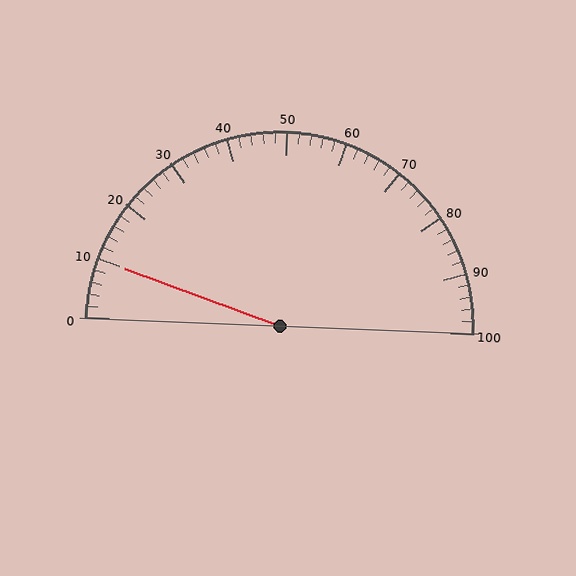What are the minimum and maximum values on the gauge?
The gauge ranges from 0 to 100.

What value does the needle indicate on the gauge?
The needle indicates approximately 10.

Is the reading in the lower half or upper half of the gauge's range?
The reading is in the lower half of the range (0 to 100).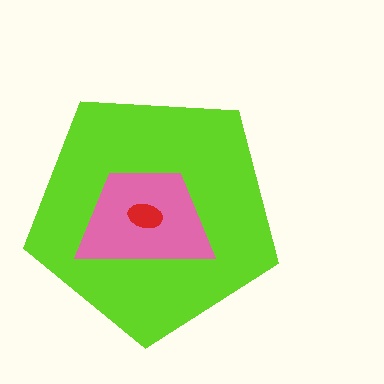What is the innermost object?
The red ellipse.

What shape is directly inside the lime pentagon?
The pink trapezoid.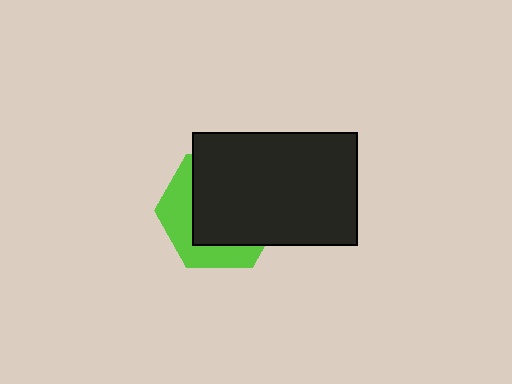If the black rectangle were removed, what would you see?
You would see the complete lime hexagon.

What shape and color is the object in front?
The object in front is a black rectangle.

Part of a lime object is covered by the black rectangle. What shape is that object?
It is a hexagon.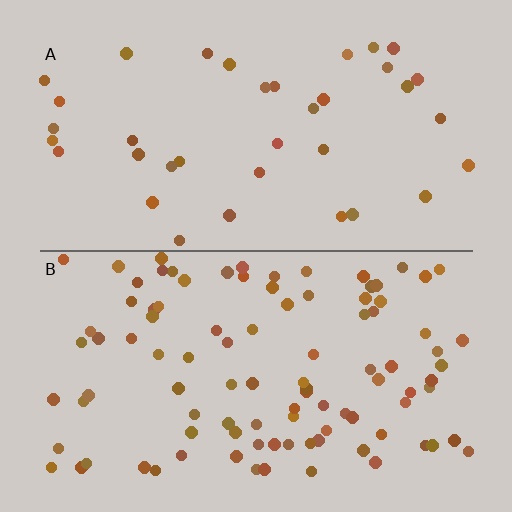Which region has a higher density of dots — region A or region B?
B (the bottom).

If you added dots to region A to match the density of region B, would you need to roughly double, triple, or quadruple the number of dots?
Approximately triple.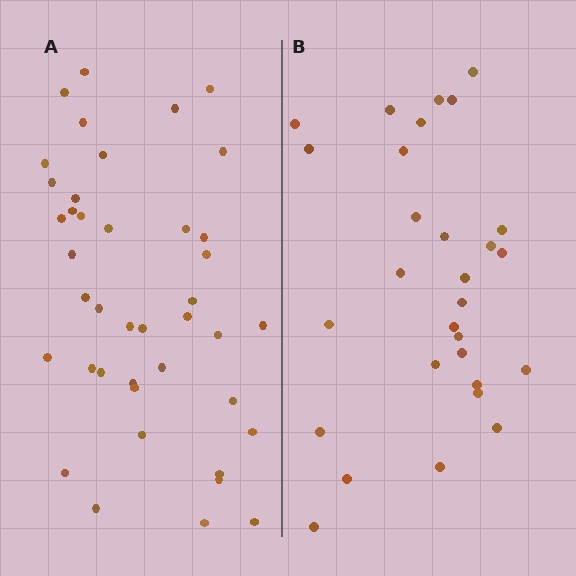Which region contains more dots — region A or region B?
Region A (the left region) has more dots.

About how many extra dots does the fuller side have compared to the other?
Region A has roughly 12 or so more dots than region B.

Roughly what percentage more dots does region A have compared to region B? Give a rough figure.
About 40% more.